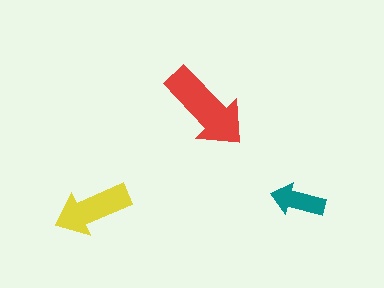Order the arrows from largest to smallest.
the red one, the yellow one, the teal one.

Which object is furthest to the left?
The yellow arrow is leftmost.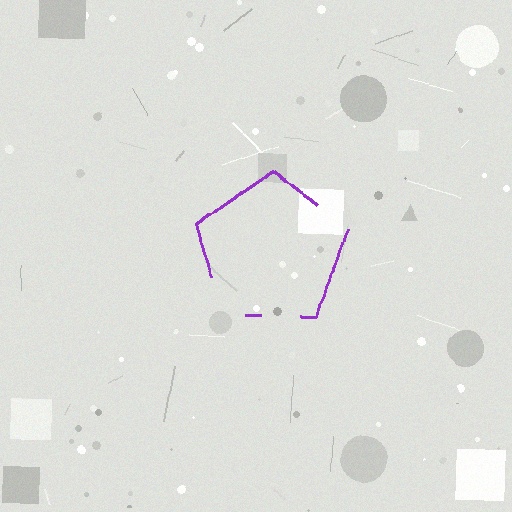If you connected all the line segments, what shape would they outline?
They would outline a pentagon.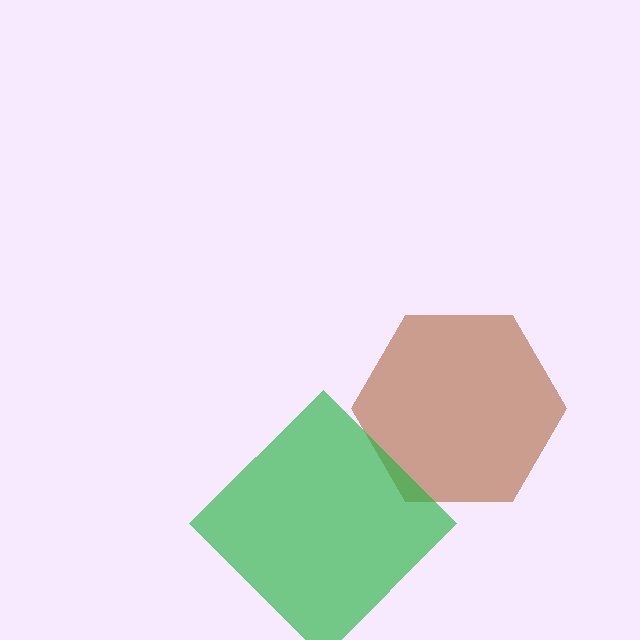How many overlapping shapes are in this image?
There are 2 overlapping shapes in the image.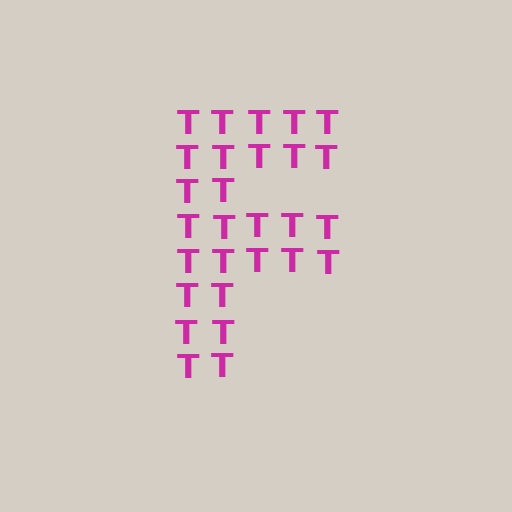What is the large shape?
The large shape is the letter F.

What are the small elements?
The small elements are letter T's.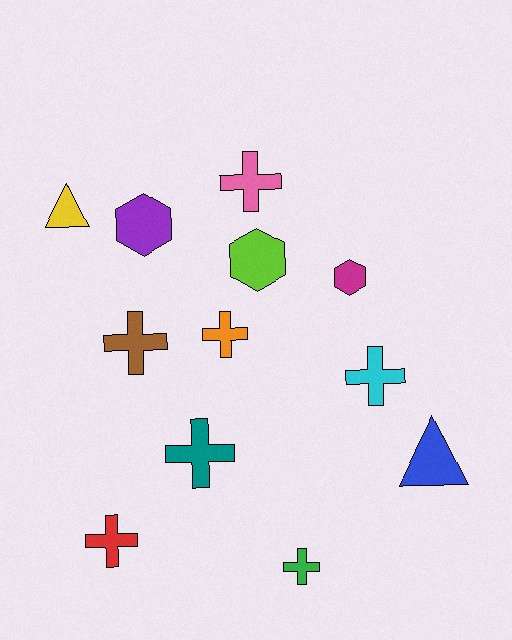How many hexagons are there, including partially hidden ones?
There are 3 hexagons.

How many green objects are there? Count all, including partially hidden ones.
There is 1 green object.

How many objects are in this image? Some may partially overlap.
There are 12 objects.